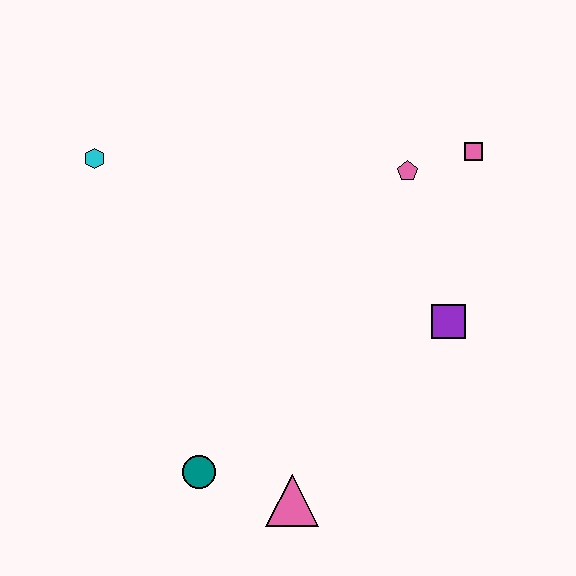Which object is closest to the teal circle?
The pink triangle is closest to the teal circle.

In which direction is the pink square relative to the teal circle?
The pink square is above the teal circle.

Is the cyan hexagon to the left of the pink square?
Yes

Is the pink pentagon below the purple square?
No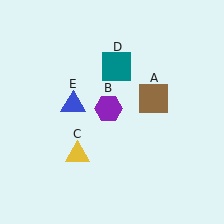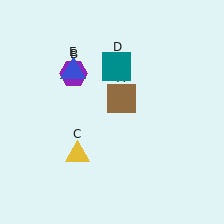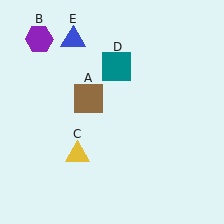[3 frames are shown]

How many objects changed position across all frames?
3 objects changed position: brown square (object A), purple hexagon (object B), blue triangle (object E).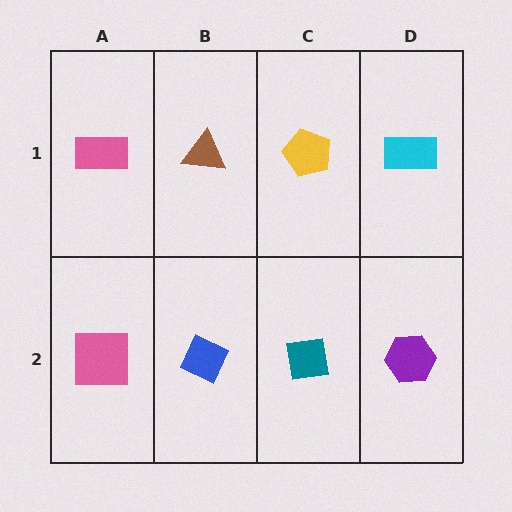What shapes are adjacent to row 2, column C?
A yellow pentagon (row 1, column C), a blue diamond (row 2, column B), a purple hexagon (row 2, column D).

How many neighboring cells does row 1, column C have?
3.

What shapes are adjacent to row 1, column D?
A purple hexagon (row 2, column D), a yellow pentagon (row 1, column C).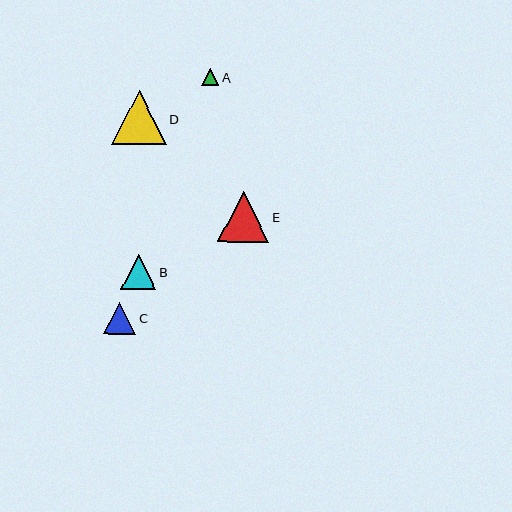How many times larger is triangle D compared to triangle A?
Triangle D is approximately 3.2 times the size of triangle A.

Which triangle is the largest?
Triangle D is the largest with a size of approximately 54 pixels.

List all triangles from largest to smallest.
From largest to smallest: D, E, B, C, A.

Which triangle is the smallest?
Triangle A is the smallest with a size of approximately 17 pixels.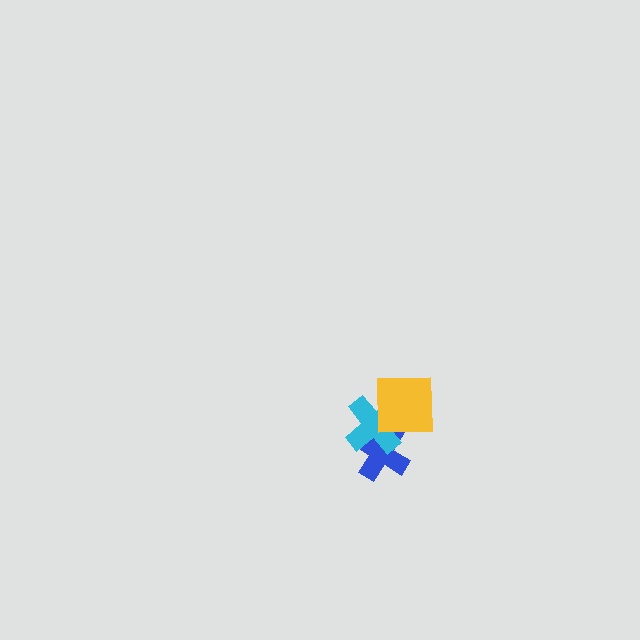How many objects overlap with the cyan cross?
2 objects overlap with the cyan cross.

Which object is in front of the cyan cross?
The yellow square is in front of the cyan cross.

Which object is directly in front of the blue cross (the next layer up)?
The cyan cross is directly in front of the blue cross.